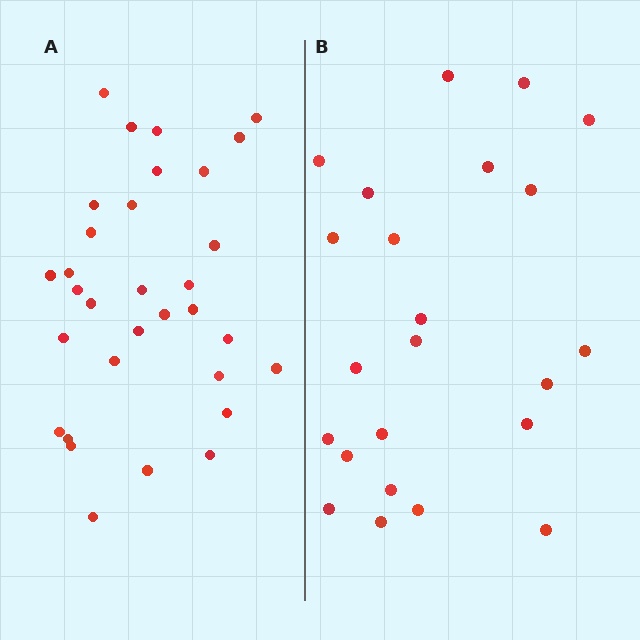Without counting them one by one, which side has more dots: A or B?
Region A (the left region) has more dots.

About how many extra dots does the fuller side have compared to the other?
Region A has roughly 8 or so more dots than region B.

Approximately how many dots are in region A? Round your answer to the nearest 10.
About 30 dots. (The exact count is 32, which rounds to 30.)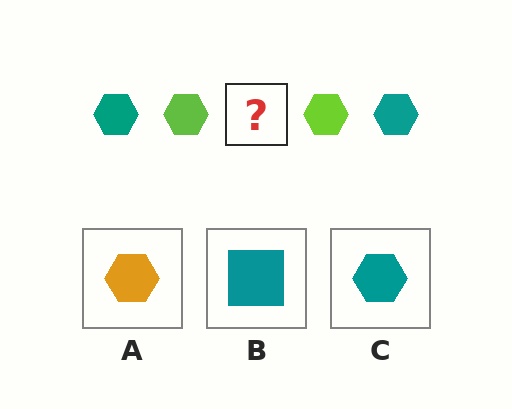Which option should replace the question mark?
Option C.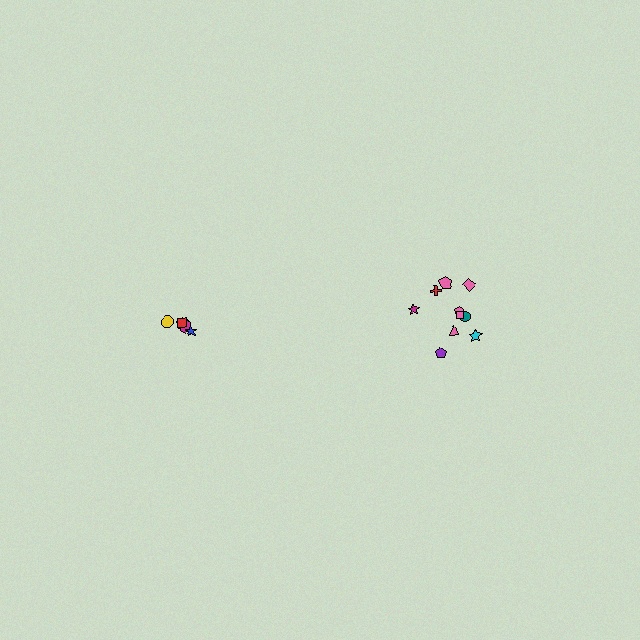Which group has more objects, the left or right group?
The right group.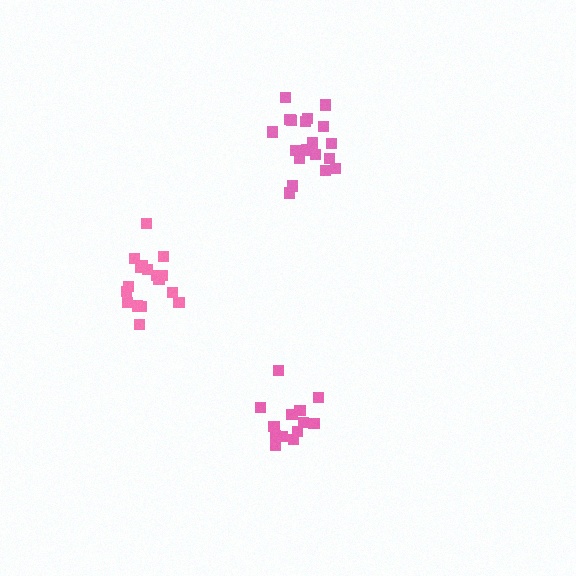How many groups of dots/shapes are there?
There are 3 groups.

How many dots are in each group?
Group 1: 13 dots, Group 2: 19 dots, Group 3: 18 dots (50 total).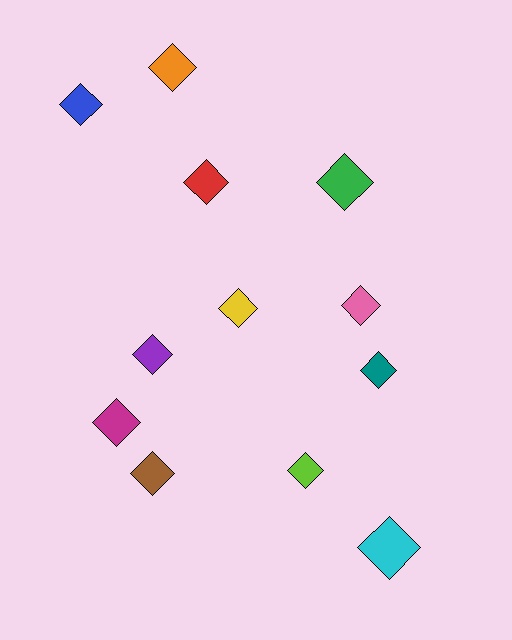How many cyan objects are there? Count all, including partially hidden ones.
There is 1 cyan object.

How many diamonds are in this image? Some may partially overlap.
There are 12 diamonds.